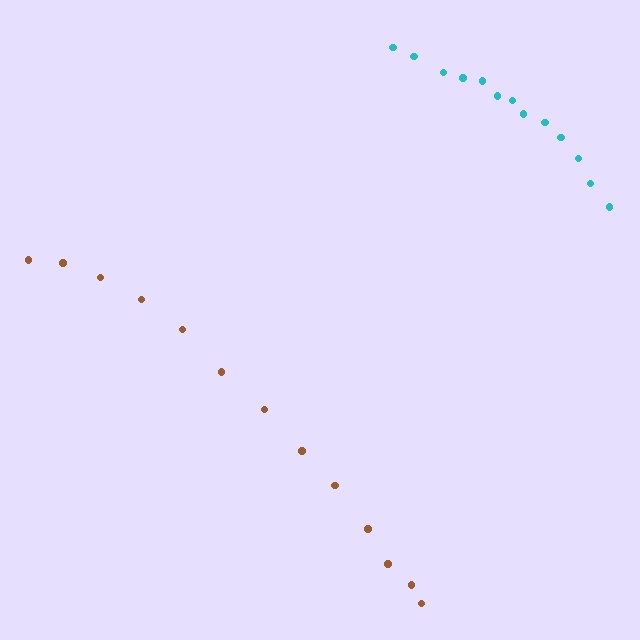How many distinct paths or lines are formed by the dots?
There are 2 distinct paths.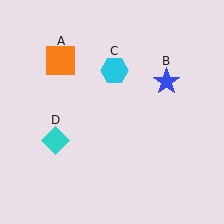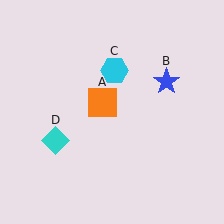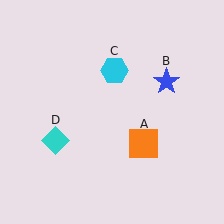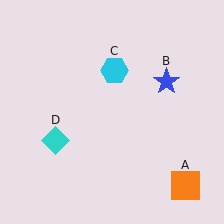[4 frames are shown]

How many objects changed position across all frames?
1 object changed position: orange square (object A).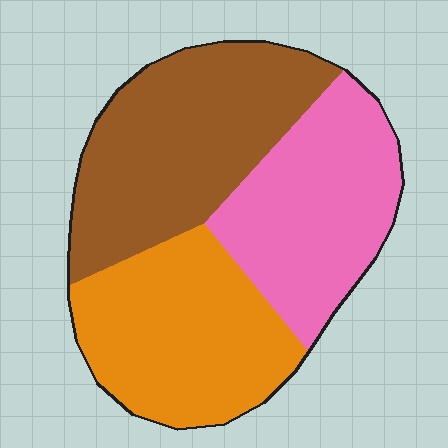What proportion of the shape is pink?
Pink covers roughly 30% of the shape.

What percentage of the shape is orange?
Orange takes up about one third (1/3) of the shape.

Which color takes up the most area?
Brown, at roughly 35%.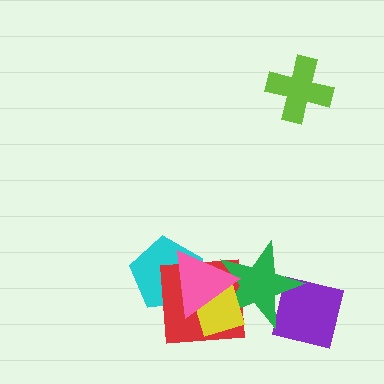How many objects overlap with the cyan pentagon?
2 objects overlap with the cyan pentagon.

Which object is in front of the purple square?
The green star is in front of the purple square.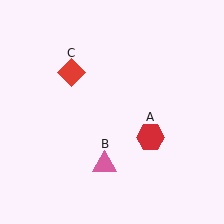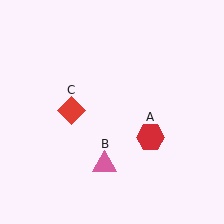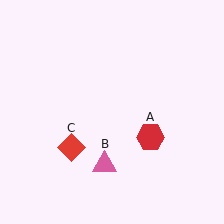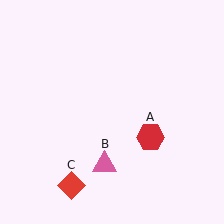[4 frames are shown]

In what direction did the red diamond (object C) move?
The red diamond (object C) moved down.